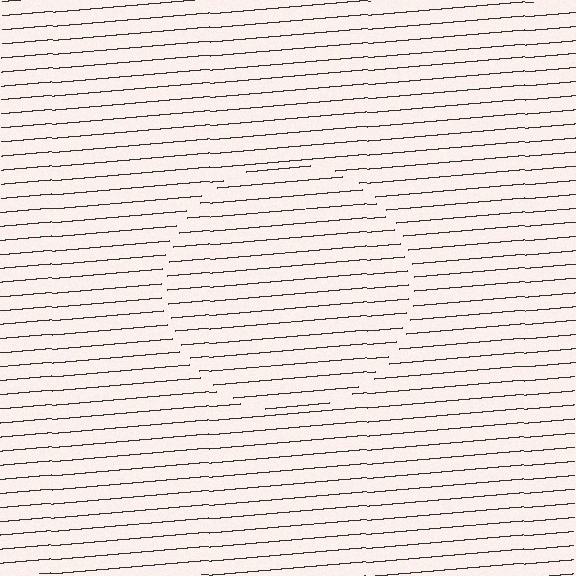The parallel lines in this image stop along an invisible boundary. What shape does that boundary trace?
An illusory circle. The interior of the shape contains the same grating, shifted by half a period — the contour is defined by the phase discontinuity where line-ends from the inner and outer gratings abut.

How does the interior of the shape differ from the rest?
The interior of the shape contains the same grating, shifted by half a period — the contour is defined by the phase discontinuity where line-ends from the inner and outer gratings abut.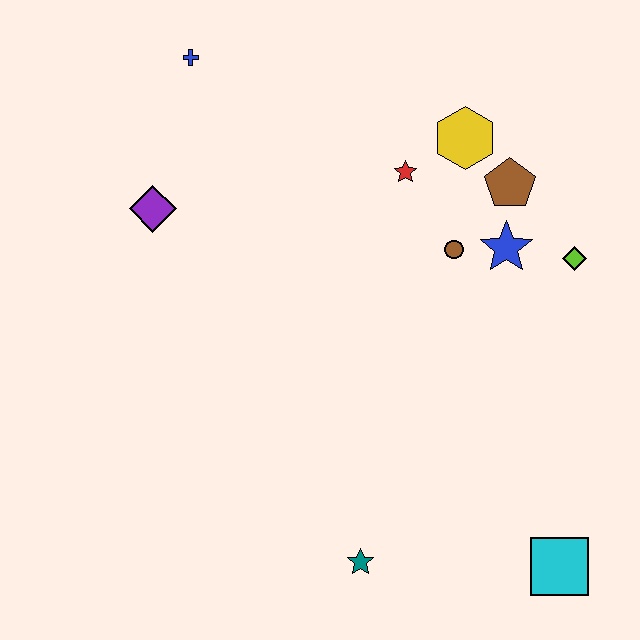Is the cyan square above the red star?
No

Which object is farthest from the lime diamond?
The blue cross is farthest from the lime diamond.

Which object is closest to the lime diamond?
The blue star is closest to the lime diamond.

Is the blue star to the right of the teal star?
Yes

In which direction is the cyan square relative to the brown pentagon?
The cyan square is below the brown pentagon.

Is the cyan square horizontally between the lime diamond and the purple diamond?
Yes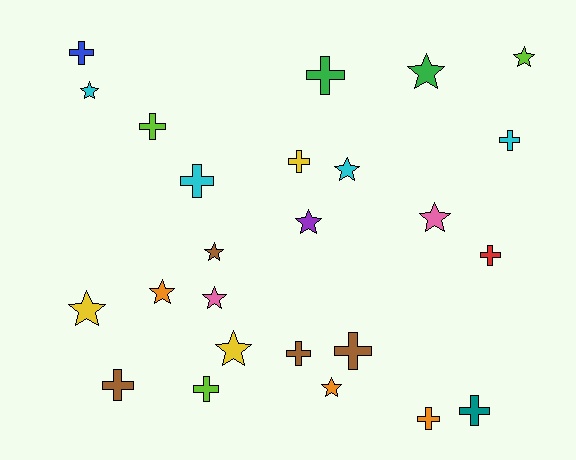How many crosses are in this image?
There are 13 crosses.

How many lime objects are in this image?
There are 3 lime objects.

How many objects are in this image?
There are 25 objects.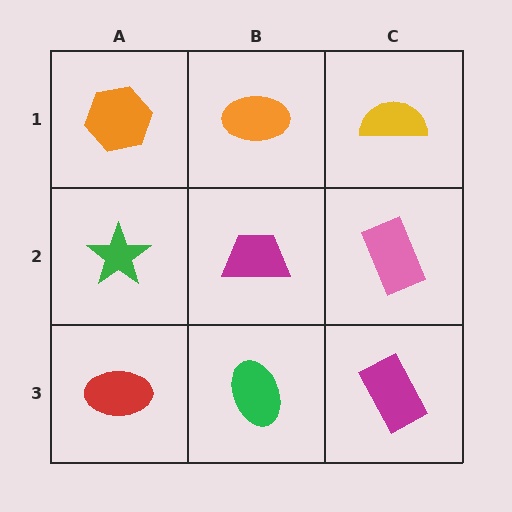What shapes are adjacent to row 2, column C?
A yellow semicircle (row 1, column C), a magenta rectangle (row 3, column C), a magenta trapezoid (row 2, column B).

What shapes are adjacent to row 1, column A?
A green star (row 2, column A), an orange ellipse (row 1, column B).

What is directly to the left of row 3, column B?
A red ellipse.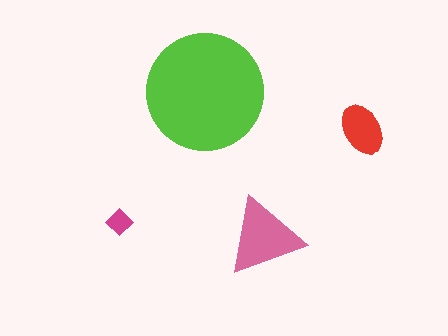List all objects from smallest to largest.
The magenta diamond, the red ellipse, the pink triangle, the lime circle.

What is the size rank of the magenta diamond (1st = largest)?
4th.